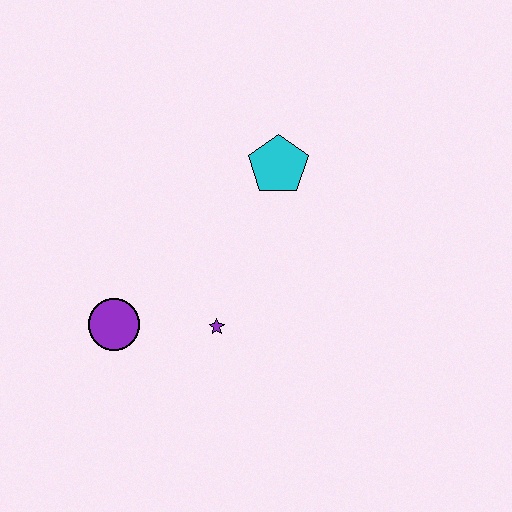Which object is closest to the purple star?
The purple circle is closest to the purple star.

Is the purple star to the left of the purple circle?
No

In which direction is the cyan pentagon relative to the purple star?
The cyan pentagon is above the purple star.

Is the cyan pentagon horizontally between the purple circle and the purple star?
No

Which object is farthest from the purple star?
The cyan pentagon is farthest from the purple star.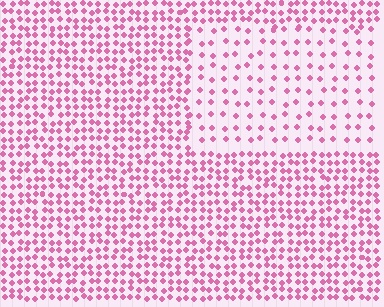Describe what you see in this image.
The image contains small pink elements arranged at two different densities. A rectangle-shaped region is visible where the elements are less densely packed than the surrounding area.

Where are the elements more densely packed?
The elements are more densely packed outside the rectangle boundary.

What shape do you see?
I see a rectangle.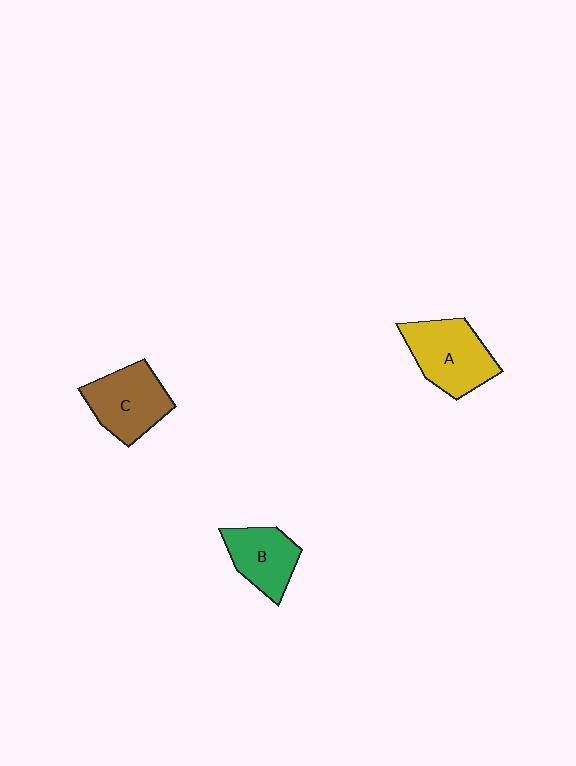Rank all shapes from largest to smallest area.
From largest to smallest: A (yellow), C (brown), B (green).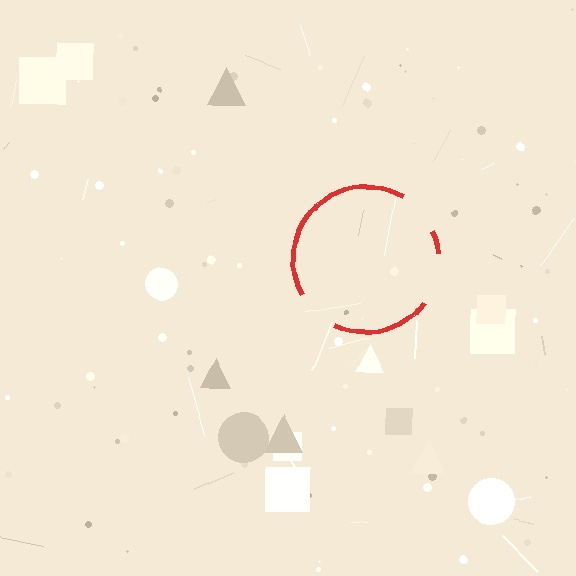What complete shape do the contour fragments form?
The contour fragments form a circle.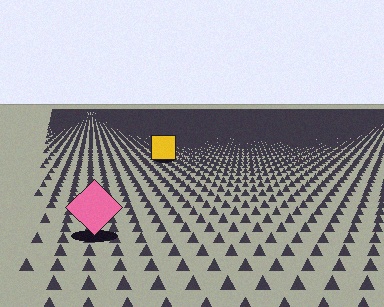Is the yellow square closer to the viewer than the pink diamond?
No. The pink diamond is closer — you can tell from the texture gradient: the ground texture is coarser near it.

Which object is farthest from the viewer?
The yellow square is farthest from the viewer. It appears smaller and the ground texture around it is denser.